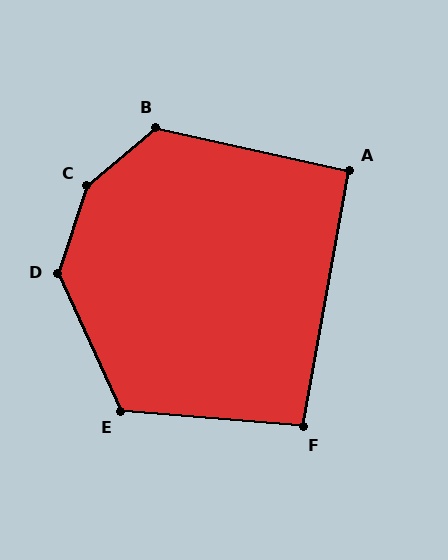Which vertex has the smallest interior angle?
A, at approximately 92 degrees.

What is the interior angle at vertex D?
Approximately 137 degrees (obtuse).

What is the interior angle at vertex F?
Approximately 95 degrees (obtuse).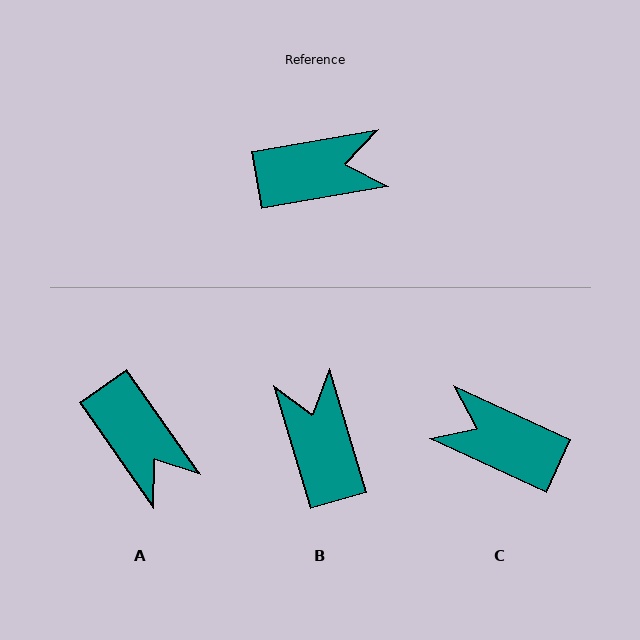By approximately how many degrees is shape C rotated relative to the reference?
Approximately 146 degrees counter-clockwise.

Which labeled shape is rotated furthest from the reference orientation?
C, about 146 degrees away.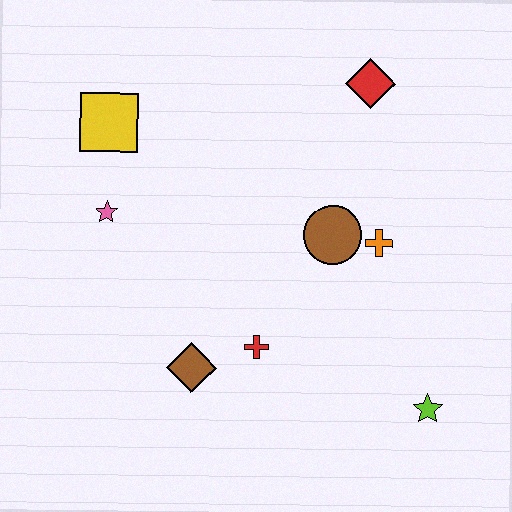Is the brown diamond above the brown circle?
No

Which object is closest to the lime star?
The orange cross is closest to the lime star.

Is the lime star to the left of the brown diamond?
No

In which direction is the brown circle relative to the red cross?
The brown circle is above the red cross.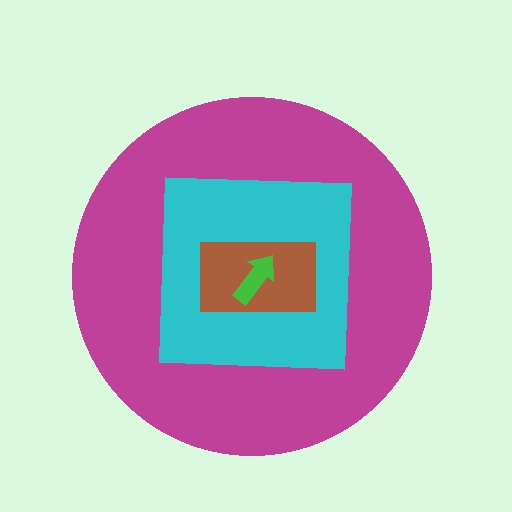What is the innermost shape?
The green arrow.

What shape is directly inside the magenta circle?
The cyan square.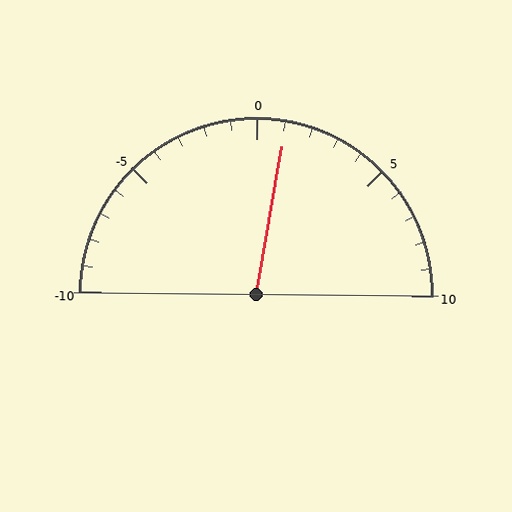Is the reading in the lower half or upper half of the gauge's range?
The reading is in the upper half of the range (-10 to 10).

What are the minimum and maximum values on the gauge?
The gauge ranges from -10 to 10.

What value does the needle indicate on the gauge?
The needle indicates approximately 1.